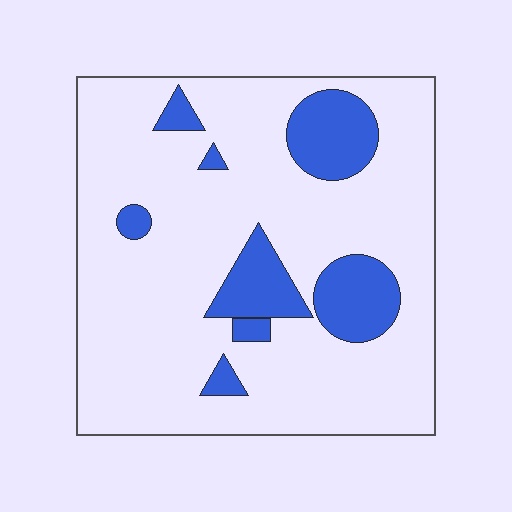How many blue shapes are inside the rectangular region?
8.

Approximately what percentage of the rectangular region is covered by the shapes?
Approximately 20%.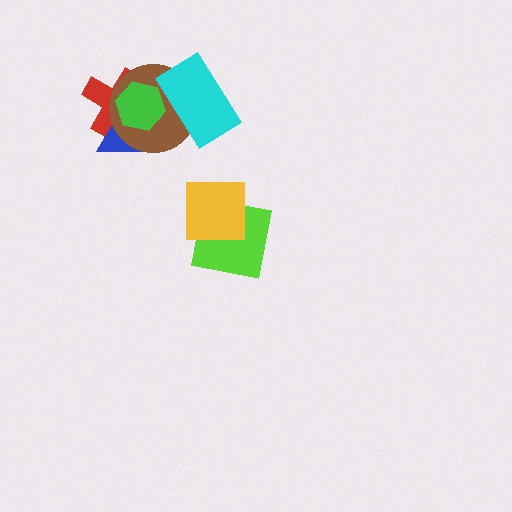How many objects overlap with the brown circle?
4 objects overlap with the brown circle.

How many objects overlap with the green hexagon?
4 objects overlap with the green hexagon.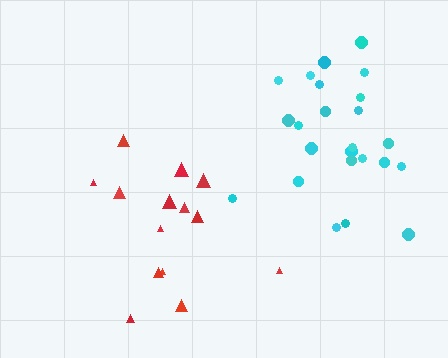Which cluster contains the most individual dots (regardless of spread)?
Cyan (24).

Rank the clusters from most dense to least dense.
cyan, red.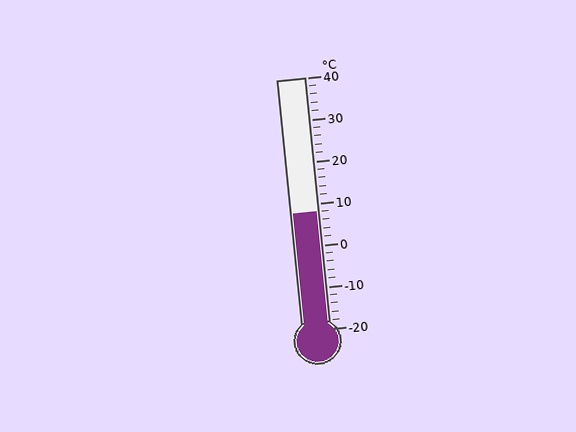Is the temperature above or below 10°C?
The temperature is below 10°C.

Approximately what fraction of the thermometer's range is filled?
The thermometer is filled to approximately 45% of its range.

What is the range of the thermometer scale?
The thermometer scale ranges from -20°C to 40°C.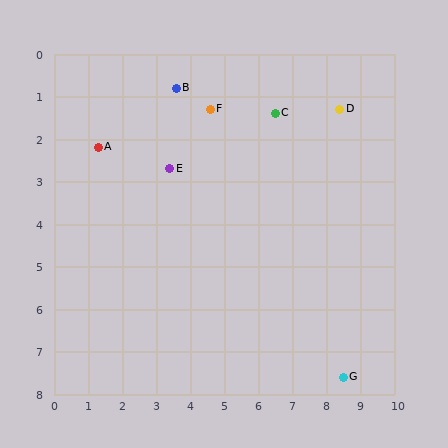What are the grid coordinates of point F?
Point F is at approximately (4.6, 1.3).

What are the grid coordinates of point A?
Point A is at approximately (1.3, 2.2).